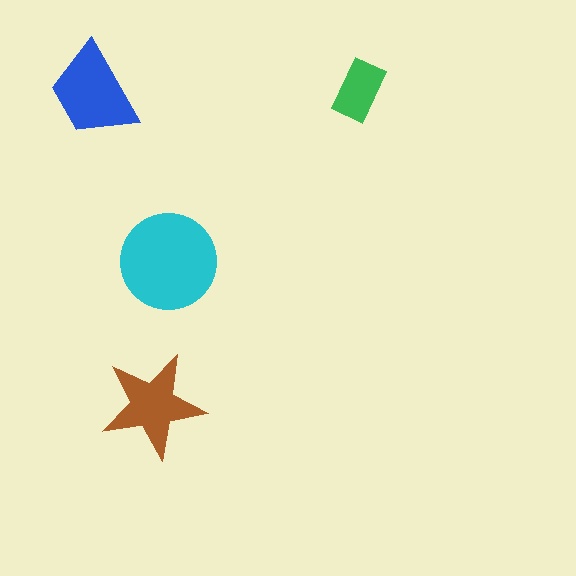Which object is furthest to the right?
The green rectangle is rightmost.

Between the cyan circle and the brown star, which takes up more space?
The cyan circle.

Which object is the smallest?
The green rectangle.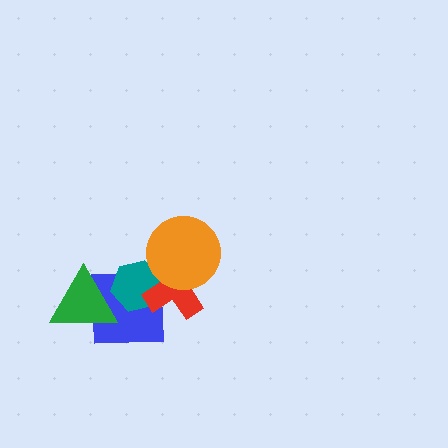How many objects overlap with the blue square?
3 objects overlap with the blue square.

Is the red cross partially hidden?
Yes, it is partially covered by another shape.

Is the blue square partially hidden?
Yes, it is partially covered by another shape.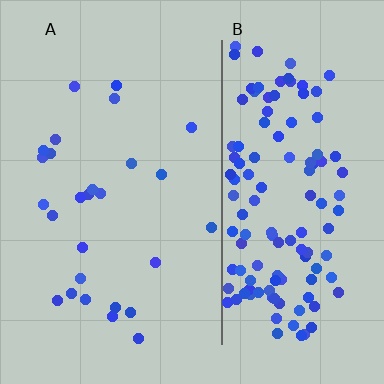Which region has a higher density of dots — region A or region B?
B (the right).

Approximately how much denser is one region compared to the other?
Approximately 5.0× — region B over region A.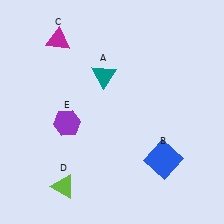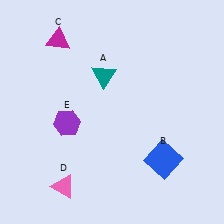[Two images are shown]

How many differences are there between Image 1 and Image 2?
There is 1 difference between the two images.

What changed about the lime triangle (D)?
In Image 1, D is lime. In Image 2, it changed to pink.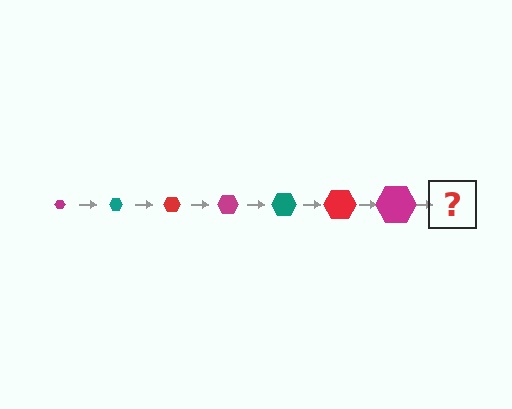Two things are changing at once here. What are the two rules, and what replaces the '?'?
The two rules are that the hexagon grows larger each step and the color cycles through magenta, teal, and red. The '?' should be a teal hexagon, larger than the previous one.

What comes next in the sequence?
The next element should be a teal hexagon, larger than the previous one.